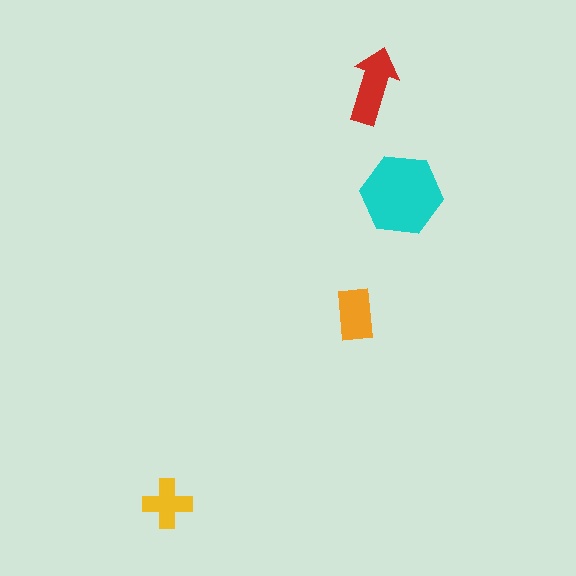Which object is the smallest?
The yellow cross.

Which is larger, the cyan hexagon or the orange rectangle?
The cyan hexagon.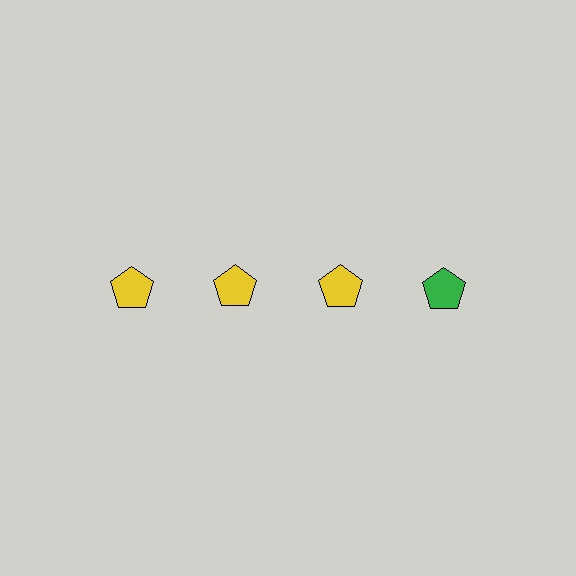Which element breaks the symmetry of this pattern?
The green pentagon in the top row, second from right column breaks the symmetry. All other shapes are yellow pentagons.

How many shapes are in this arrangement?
There are 4 shapes arranged in a grid pattern.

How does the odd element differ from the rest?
It has a different color: green instead of yellow.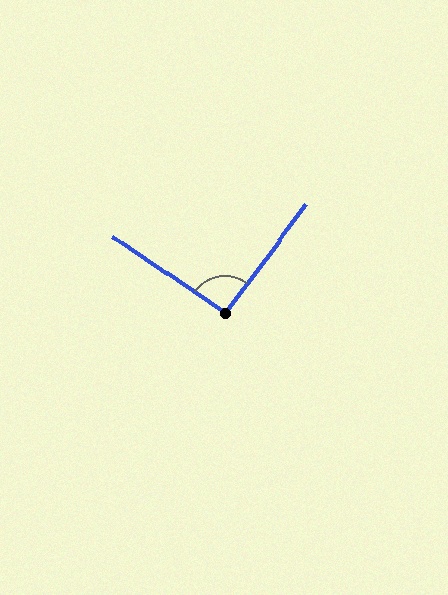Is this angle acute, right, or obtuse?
It is approximately a right angle.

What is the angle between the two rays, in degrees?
Approximately 93 degrees.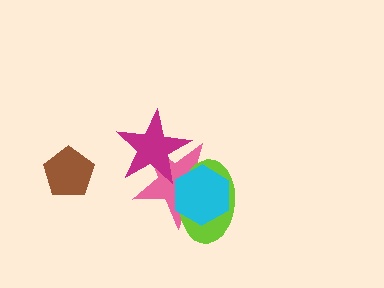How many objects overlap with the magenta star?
1 object overlaps with the magenta star.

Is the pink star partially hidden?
Yes, it is partially covered by another shape.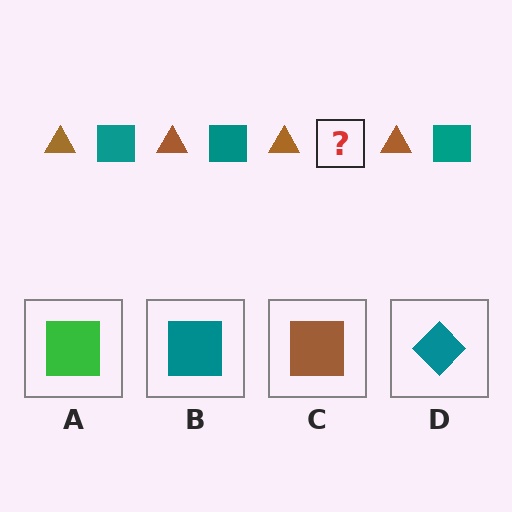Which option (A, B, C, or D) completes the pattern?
B.